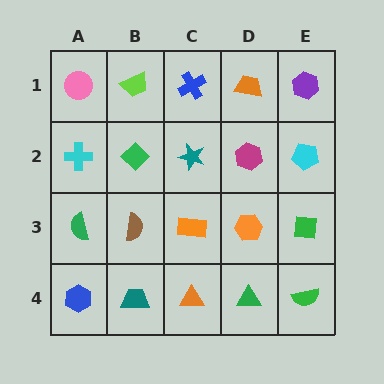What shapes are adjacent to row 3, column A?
A cyan cross (row 2, column A), a blue hexagon (row 4, column A), a brown semicircle (row 3, column B).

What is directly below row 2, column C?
An orange rectangle.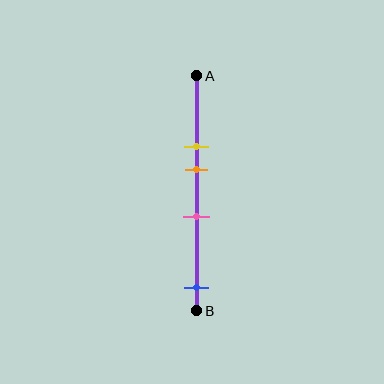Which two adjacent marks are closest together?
The yellow and orange marks are the closest adjacent pair.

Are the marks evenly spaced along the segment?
No, the marks are not evenly spaced.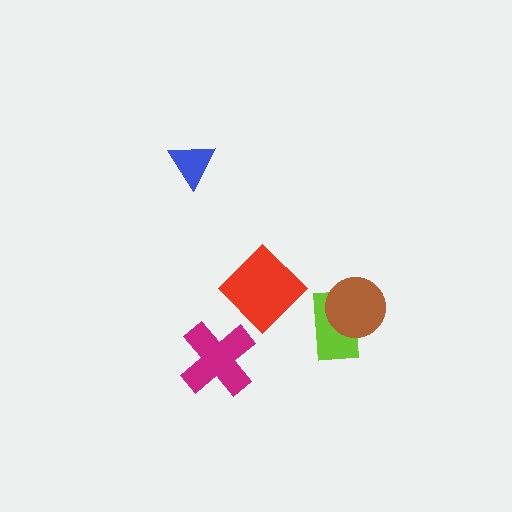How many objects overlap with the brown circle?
1 object overlaps with the brown circle.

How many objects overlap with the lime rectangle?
1 object overlaps with the lime rectangle.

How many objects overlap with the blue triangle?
0 objects overlap with the blue triangle.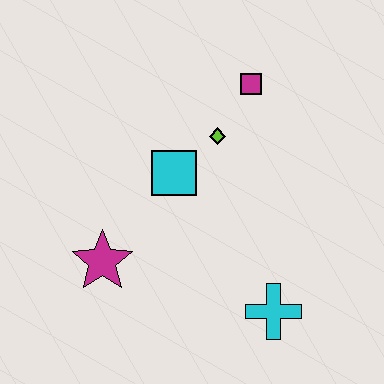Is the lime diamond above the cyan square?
Yes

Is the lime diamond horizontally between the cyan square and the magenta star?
No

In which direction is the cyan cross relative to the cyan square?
The cyan cross is below the cyan square.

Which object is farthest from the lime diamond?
The cyan cross is farthest from the lime diamond.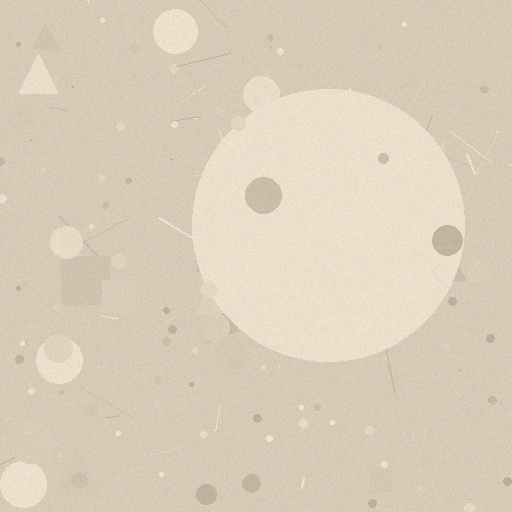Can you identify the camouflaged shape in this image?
The camouflaged shape is a circle.